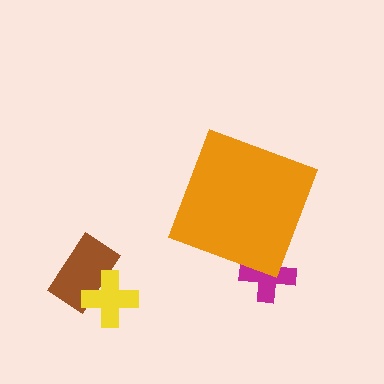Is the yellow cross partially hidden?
No, the yellow cross is fully visible.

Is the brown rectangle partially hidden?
No, the brown rectangle is fully visible.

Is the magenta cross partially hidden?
Yes, the magenta cross is partially hidden behind the orange diamond.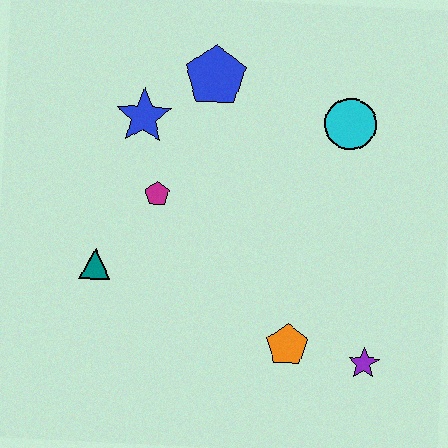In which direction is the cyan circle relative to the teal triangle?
The cyan circle is to the right of the teal triangle.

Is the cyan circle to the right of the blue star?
Yes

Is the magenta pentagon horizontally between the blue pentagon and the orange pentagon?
No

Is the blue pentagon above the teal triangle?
Yes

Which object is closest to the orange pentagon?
The purple star is closest to the orange pentagon.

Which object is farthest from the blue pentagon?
The purple star is farthest from the blue pentagon.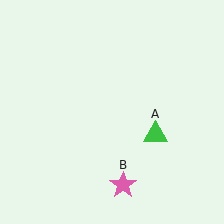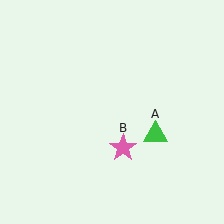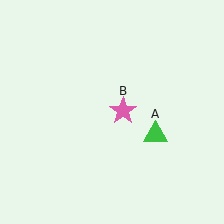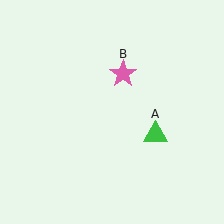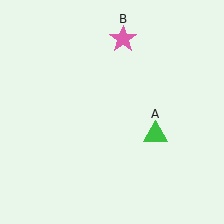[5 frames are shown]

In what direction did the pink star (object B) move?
The pink star (object B) moved up.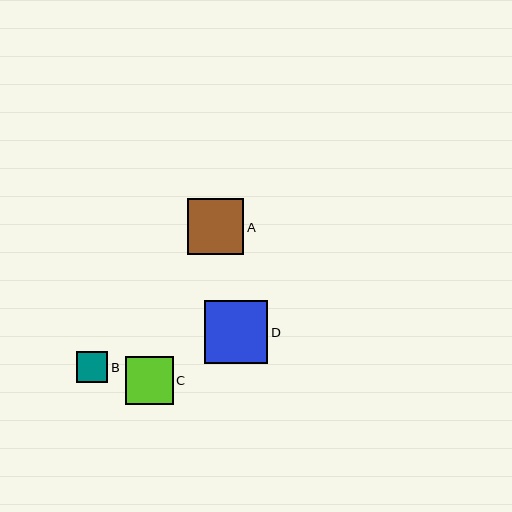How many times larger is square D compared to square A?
Square D is approximately 1.1 times the size of square A.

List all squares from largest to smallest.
From largest to smallest: D, A, C, B.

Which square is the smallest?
Square B is the smallest with a size of approximately 31 pixels.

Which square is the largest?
Square D is the largest with a size of approximately 63 pixels.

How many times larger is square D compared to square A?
Square D is approximately 1.1 times the size of square A.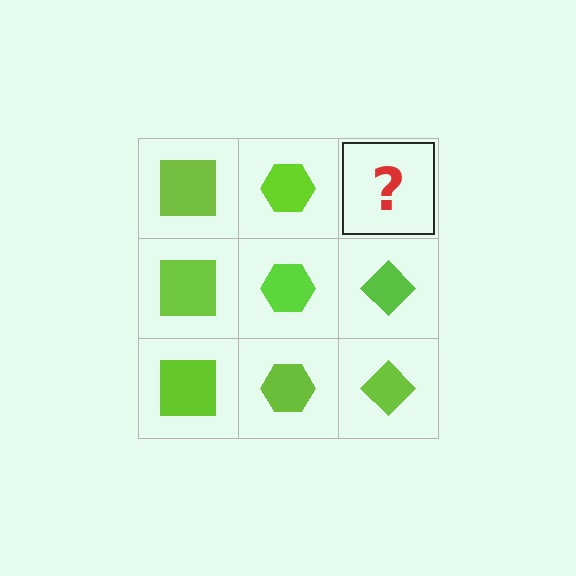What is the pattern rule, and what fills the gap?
The rule is that each column has a consistent shape. The gap should be filled with a lime diamond.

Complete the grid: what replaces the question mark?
The question mark should be replaced with a lime diamond.